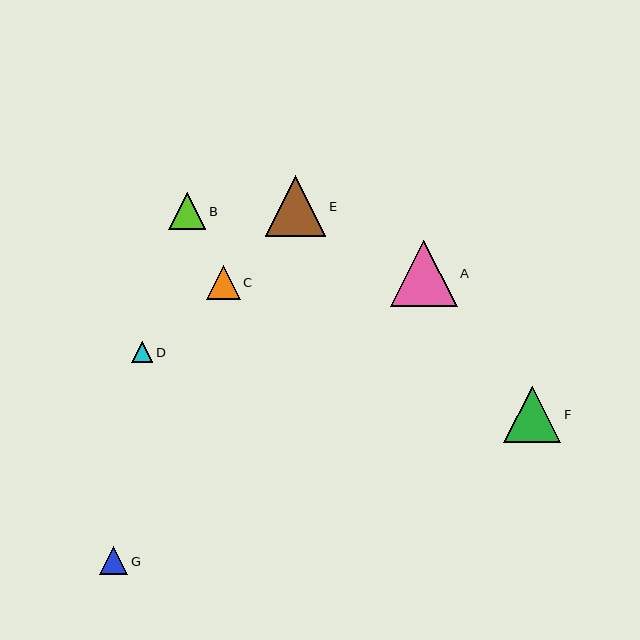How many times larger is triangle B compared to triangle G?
Triangle B is approximately 1.3 times the size of triangle G.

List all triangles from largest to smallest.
From largest to smallest: A, E, F, B, C, G, D.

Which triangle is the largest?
Triangle A is the largest with a size of approximately 66 pixels.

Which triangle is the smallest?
Triangle D is the smallest with a size of approximately 21 pixels.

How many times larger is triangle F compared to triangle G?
Triangle F is approximately 2.0 times the size of triangle G.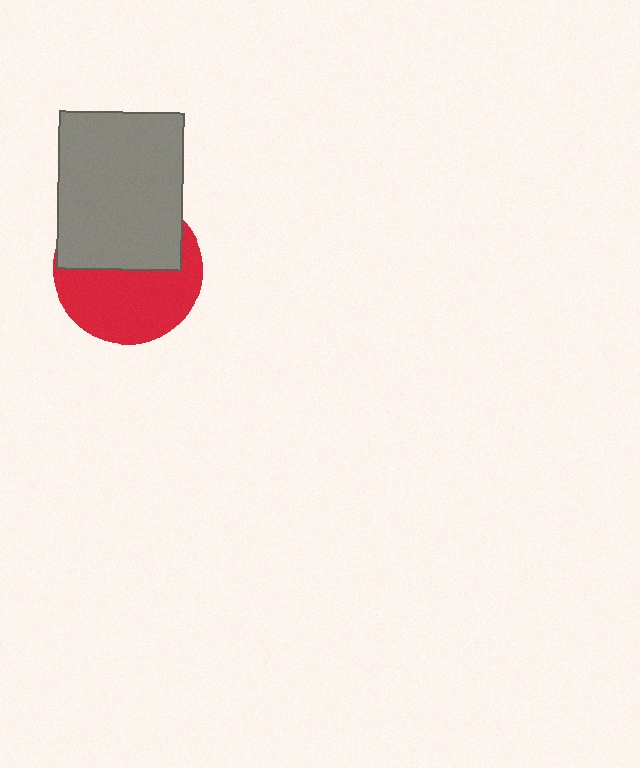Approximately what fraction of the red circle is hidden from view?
Roughly 46% of the red circle is hidden behind the gray rectangle.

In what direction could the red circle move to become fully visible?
The red circle could move down. That would shift it out from behind the gray rectangle entirely.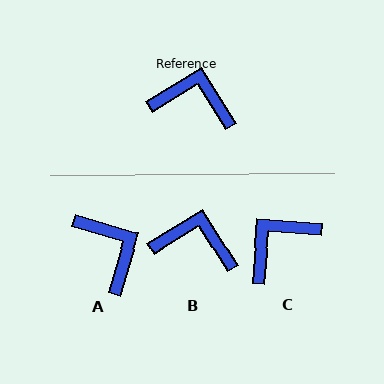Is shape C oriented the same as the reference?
No, it is off by about 54 degrees.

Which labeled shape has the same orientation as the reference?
B.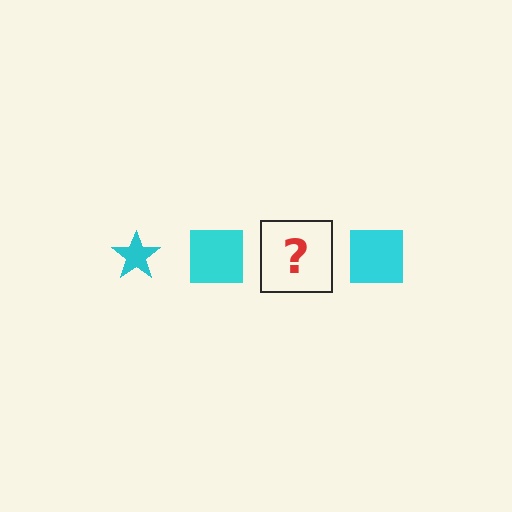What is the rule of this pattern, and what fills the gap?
The rule is that the pattern cycles through star, square shapes in cyan. The gap should be filled with a cyan star.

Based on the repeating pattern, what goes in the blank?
The blank should be a cyan star.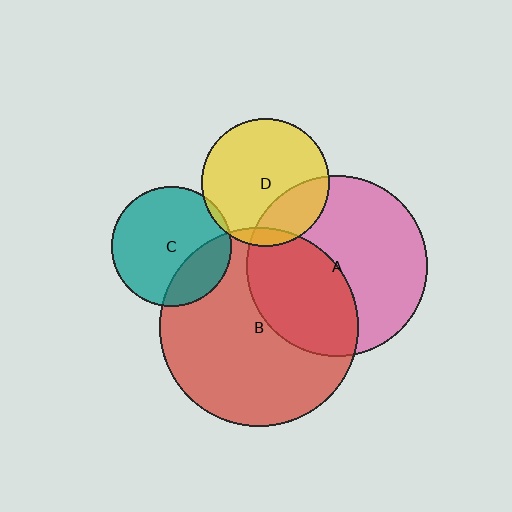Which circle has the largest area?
Circle B (red).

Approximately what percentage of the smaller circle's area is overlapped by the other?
Approximately 25%.